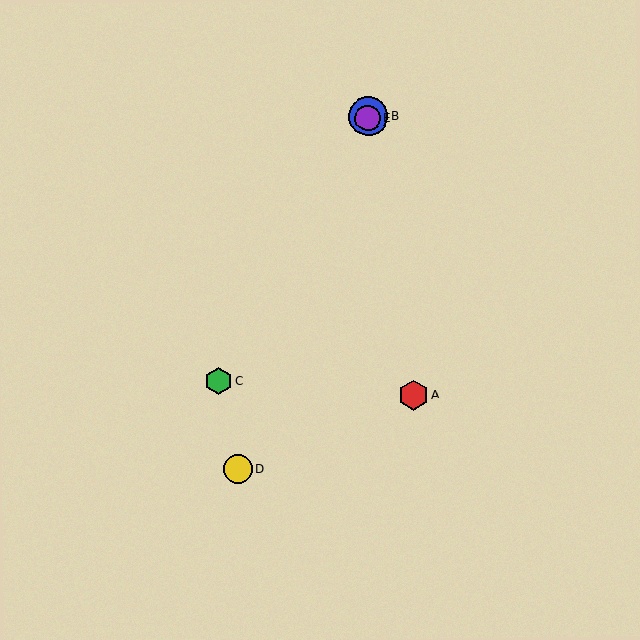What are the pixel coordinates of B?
Object B is at (368, 116).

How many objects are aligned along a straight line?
3 objects (B, D, E) are aligned along a straight line.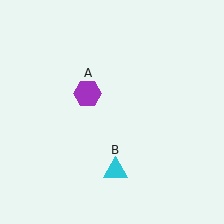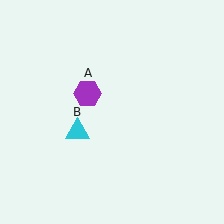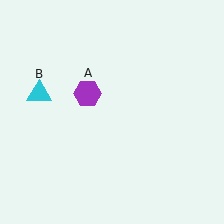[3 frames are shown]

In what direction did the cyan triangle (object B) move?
The cyan triangle (object B) moved up and to the left.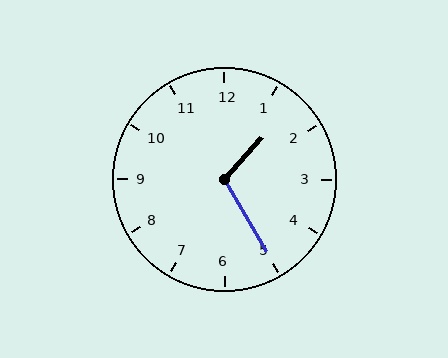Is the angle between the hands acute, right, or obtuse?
It is obtuse.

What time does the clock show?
1:25.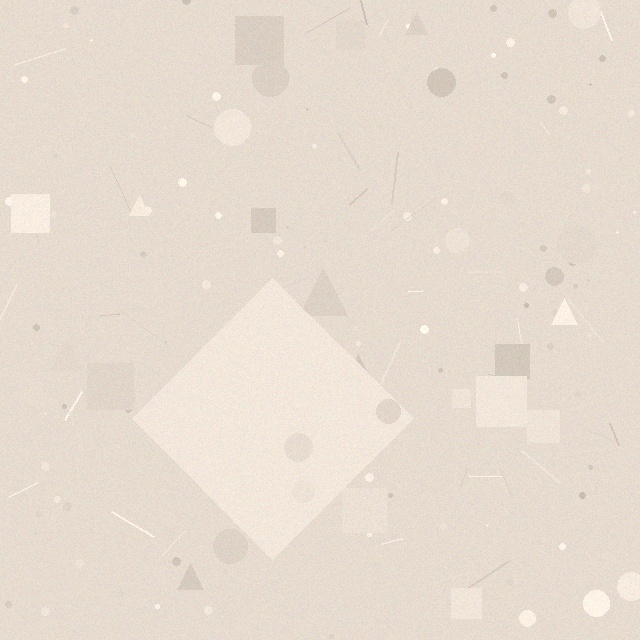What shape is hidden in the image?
A diamond is hidden in the image.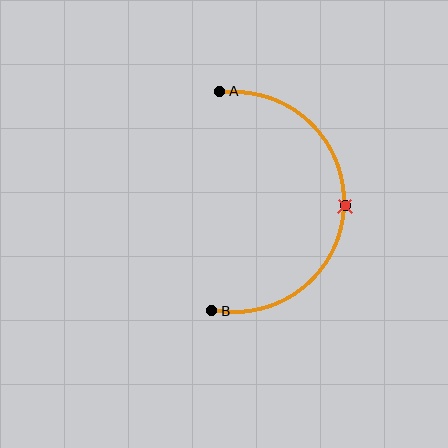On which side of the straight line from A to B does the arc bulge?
The arc bulges to the right of the straight line connecting A and B.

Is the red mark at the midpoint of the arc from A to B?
Yes. The red mark lies on the arc at equal arc-length from both A and B — it is the arc midpoint.